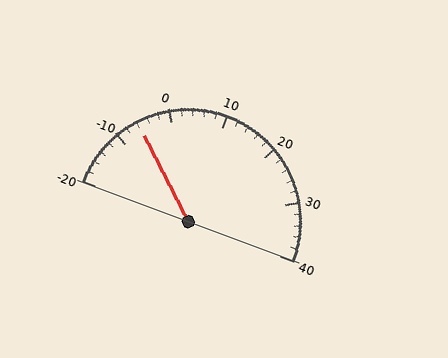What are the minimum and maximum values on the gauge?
The gauge ranges from -20 to 40.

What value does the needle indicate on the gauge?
The needle indicates approximately -6.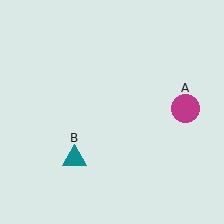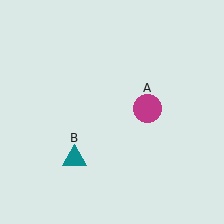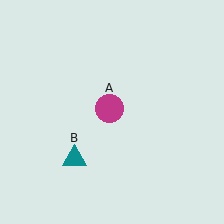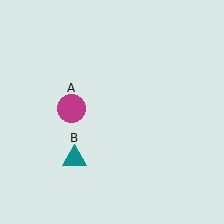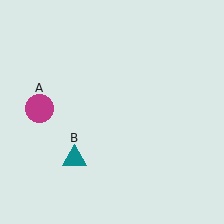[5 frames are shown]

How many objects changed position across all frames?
1 object changed position: magenta circle (object A).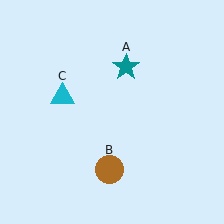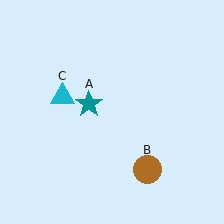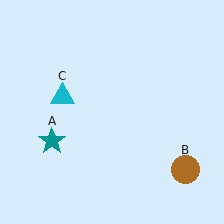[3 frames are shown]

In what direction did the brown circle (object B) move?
The brown circle (object B) moved right.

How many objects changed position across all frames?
2 objects changed position: teal star (object A), brown circle (object B).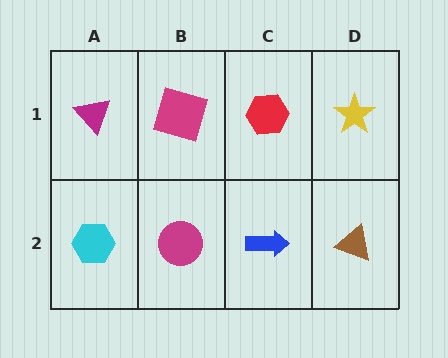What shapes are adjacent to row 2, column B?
A magenta square (row 1, column B), a cyan hexagon (row 2, column A), a blue arrow (row 2, column C).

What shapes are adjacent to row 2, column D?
A yellow star (row 1, column D), a blue arrow (row 2, column C).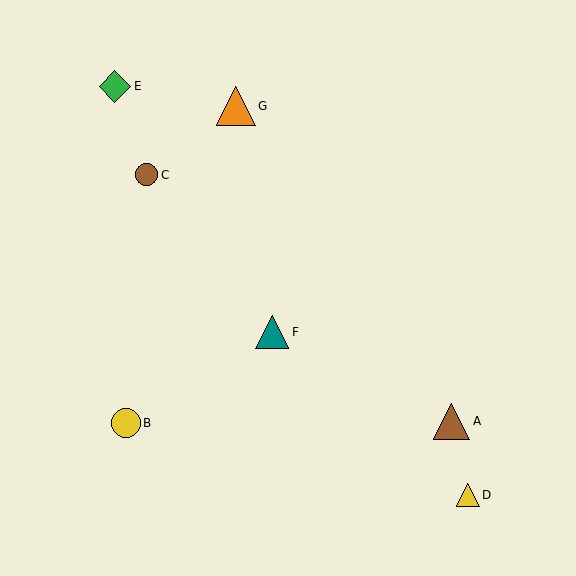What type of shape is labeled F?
Shape F is a teal triangle.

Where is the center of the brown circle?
The center of the brown circle is at (147, 175).